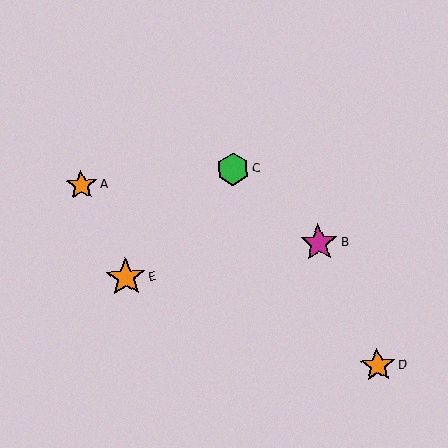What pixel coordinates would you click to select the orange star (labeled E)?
Click at (126, 278) to select the orange star E.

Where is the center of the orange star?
The center of the orange star is at (378, 366).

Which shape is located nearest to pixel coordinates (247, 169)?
The green hexagon (labeled C) at (233, 169) is nearest to that location.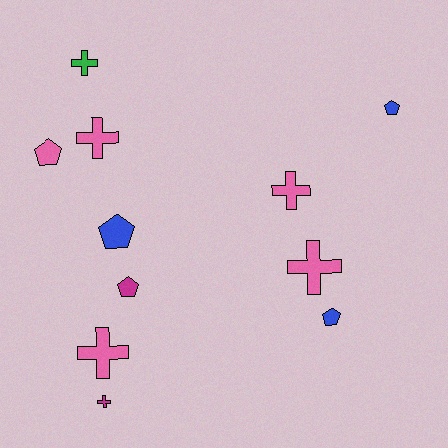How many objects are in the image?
There are 11 objects.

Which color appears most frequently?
Pink, with 5 objects.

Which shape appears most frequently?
Cross, with 6 objects.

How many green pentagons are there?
There are no green pentagons.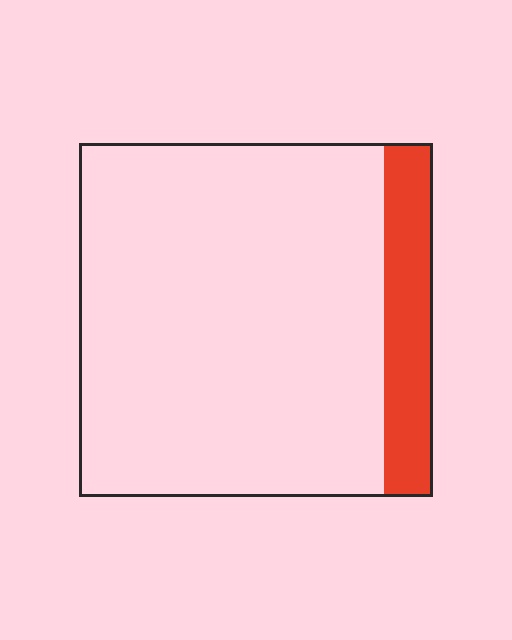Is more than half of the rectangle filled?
No.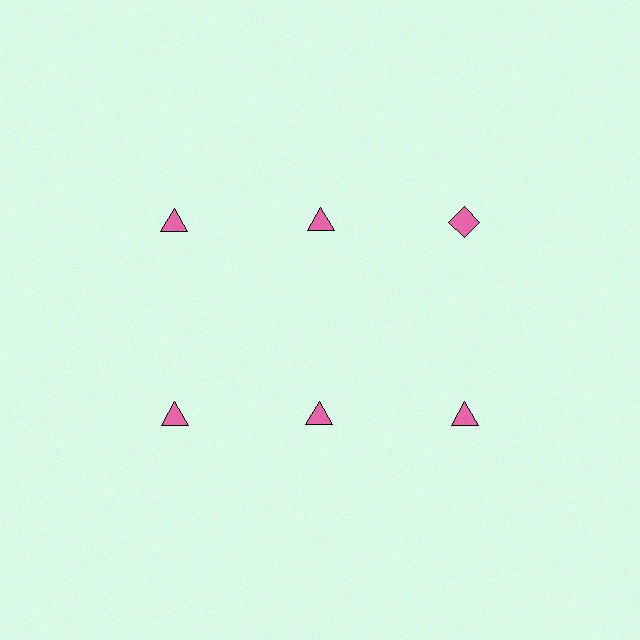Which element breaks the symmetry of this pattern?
The pink diamond in the top row, center column breaks the symmetry. All other shapes are pink triangles.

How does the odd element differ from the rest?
It has a different shape: diamond instead of triangle.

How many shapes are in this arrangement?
There are 6 shapes arranged in a grid pattern.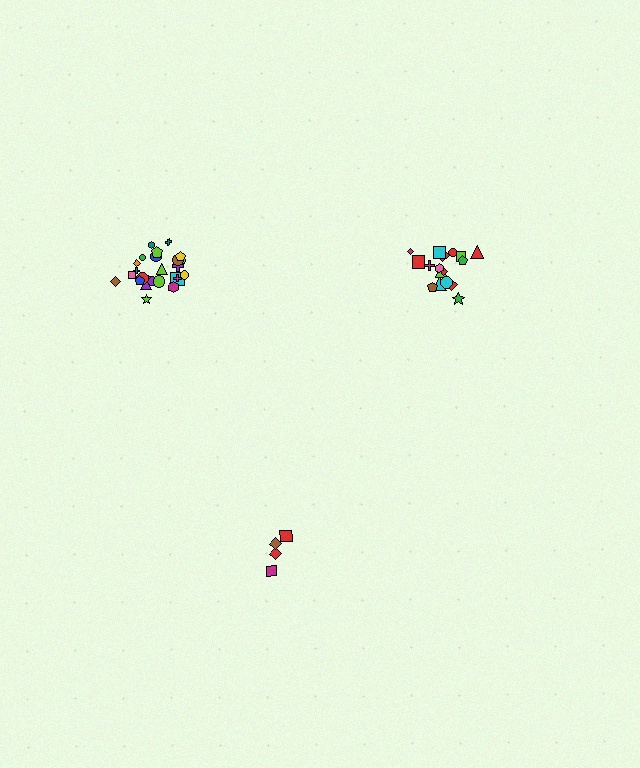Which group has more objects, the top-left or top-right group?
The top-left group.